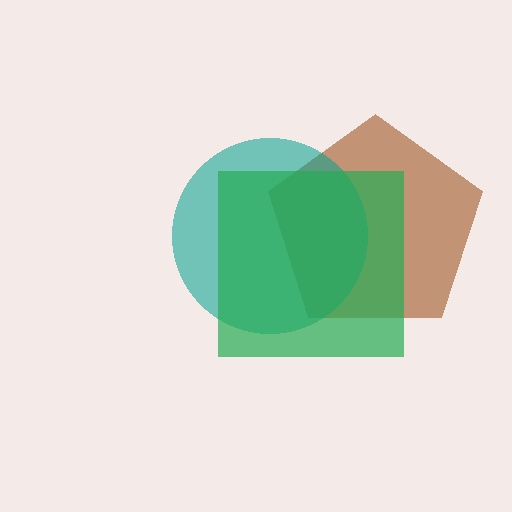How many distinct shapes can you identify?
There are 3 distinct shapes: a brown pentagon, a teal circle, a green square.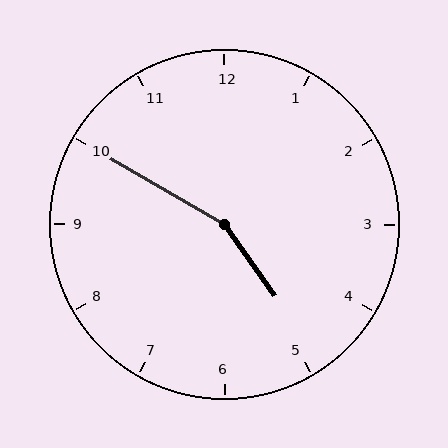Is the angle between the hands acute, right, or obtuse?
It is obtuse.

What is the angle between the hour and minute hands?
Approximately 155 degrees.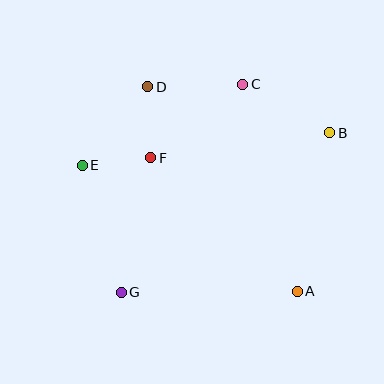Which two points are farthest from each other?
Points B and G are farthest from each other.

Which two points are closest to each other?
Points E and F are closest to each other.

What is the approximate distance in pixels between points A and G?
The distance between A and G is approximately 176 pixels.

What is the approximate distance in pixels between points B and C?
The distance between B and C is approximately 100 pixels.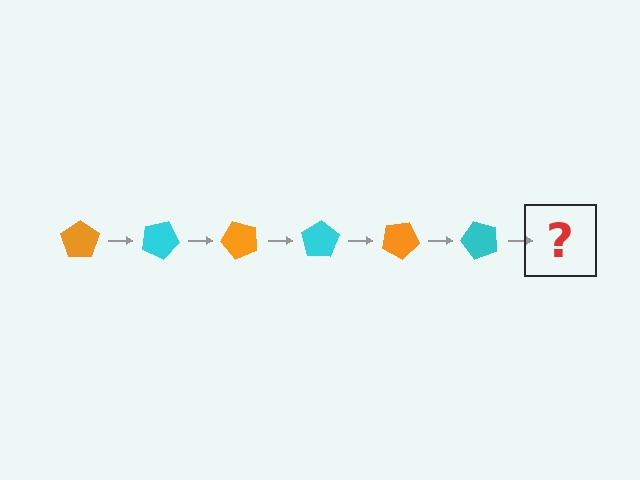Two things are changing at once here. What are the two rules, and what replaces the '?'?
The two rules are that it rotates 25 degrees each step and the color cycles through orange and cyan. The '?' should be an orange pentagon, rotated 150 degrees from the start.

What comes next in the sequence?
The next element should be an orange pentagon, rotated 150 degrees from the start.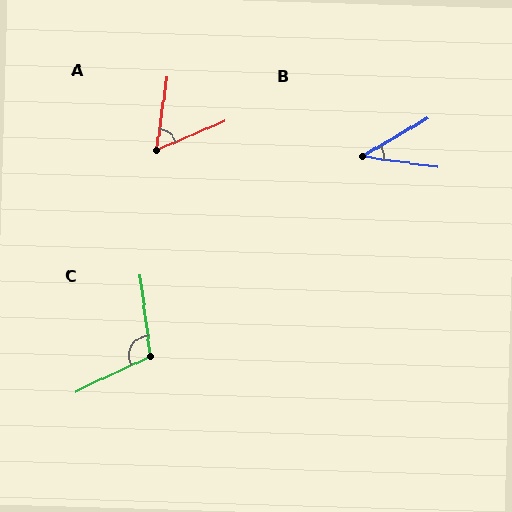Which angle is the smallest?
B, at approximately 39 degrees.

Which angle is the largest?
C, at approximately 109 degrees.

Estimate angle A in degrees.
Approximately 59 degrees.